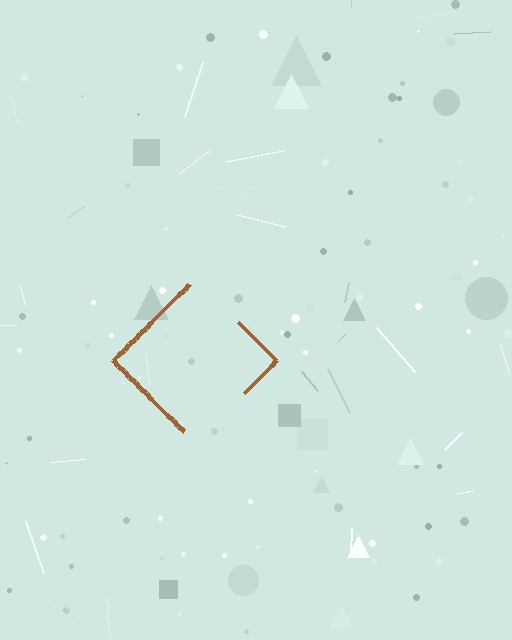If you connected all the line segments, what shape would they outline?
They would outline a diamond.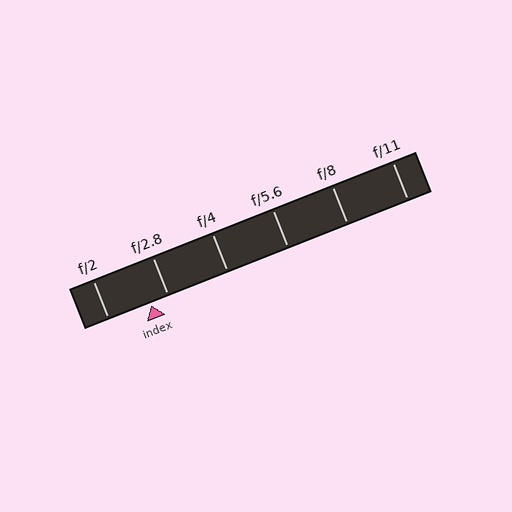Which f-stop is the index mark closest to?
The index mark is closest to f/2.8.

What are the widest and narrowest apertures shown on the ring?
The widest aperture shown is f/2 and the narrowest is f/11.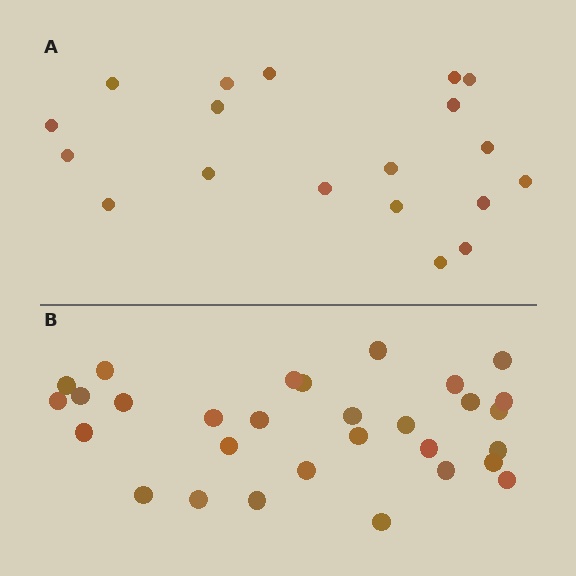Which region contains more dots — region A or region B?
Region B (the bottom region) has more dots.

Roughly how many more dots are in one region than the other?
Region B has roughly 12 or so more dots than region A.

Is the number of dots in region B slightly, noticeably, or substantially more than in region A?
Region B has substantially more. The ratio is roughly 1.6 to 1.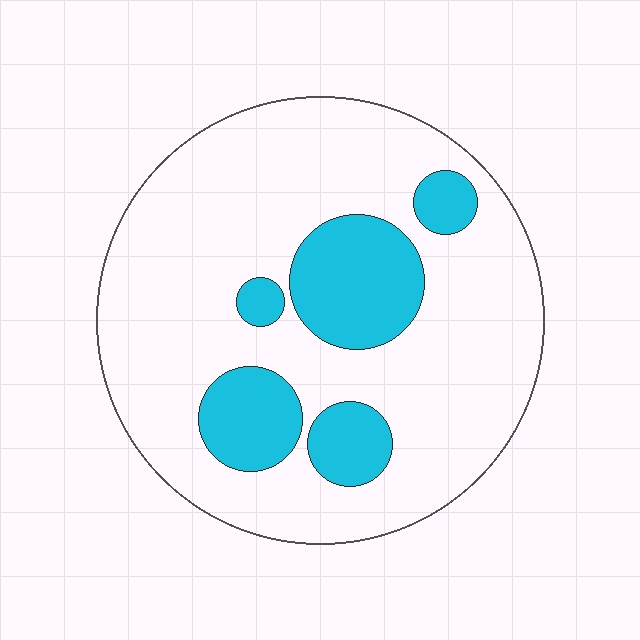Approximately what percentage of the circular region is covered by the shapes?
Approximately 20%.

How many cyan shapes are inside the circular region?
5.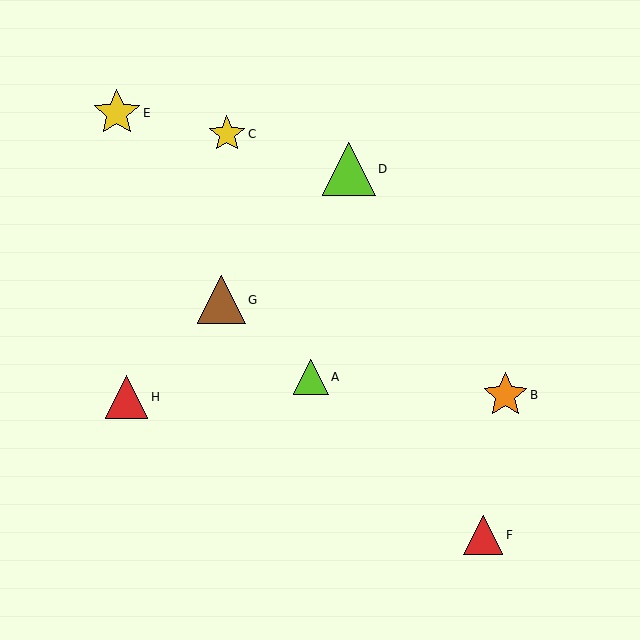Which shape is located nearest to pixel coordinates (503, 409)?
The orange star (labeled B) at (505, 395) is nearest to that location.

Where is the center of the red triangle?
The center of the red triangle is at (483, 535).